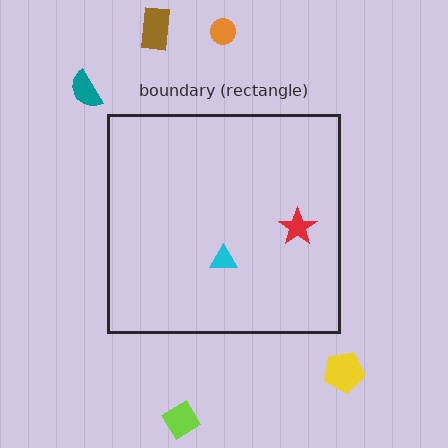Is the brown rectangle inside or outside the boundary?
Outside.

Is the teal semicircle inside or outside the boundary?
Outside.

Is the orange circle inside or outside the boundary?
Outside.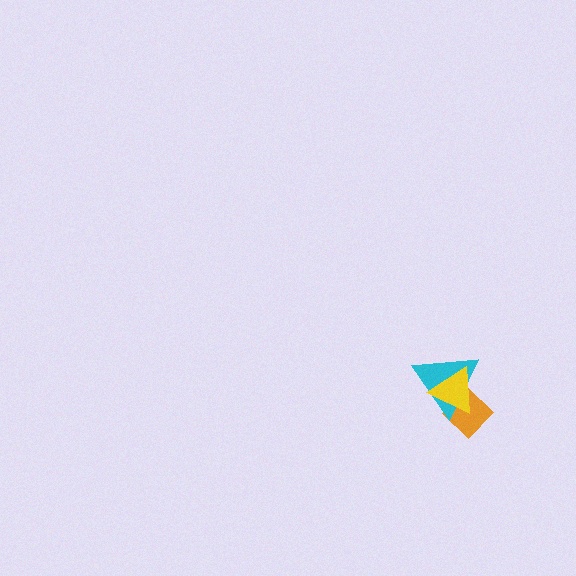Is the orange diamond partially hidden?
Yes, it is partially covered by another shape.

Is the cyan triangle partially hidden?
Yes, it is partially covered by another shape.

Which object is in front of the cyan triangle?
The yellow triangle is in front of the cyan triangle.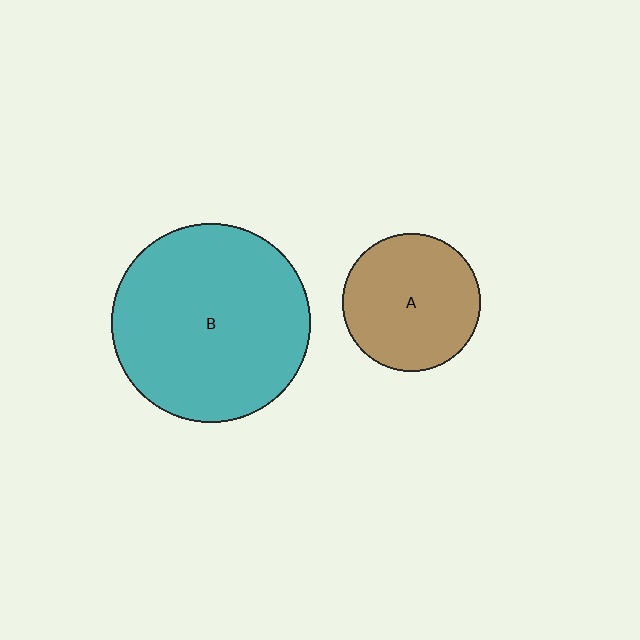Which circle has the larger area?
Circle B (teal).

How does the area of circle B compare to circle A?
Approximately 2.1 times.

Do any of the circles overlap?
No, none of the circles overlap.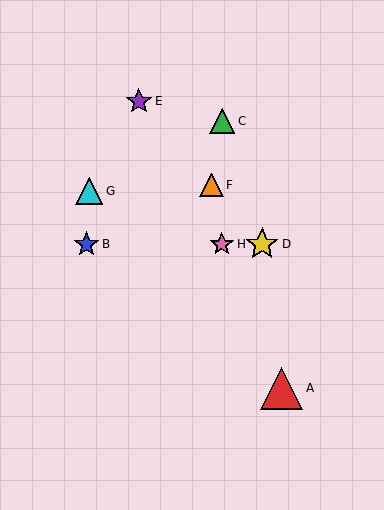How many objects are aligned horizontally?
3 objects (B, D, H) are aligned horizontally.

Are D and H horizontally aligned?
Yes, both are at y≈244.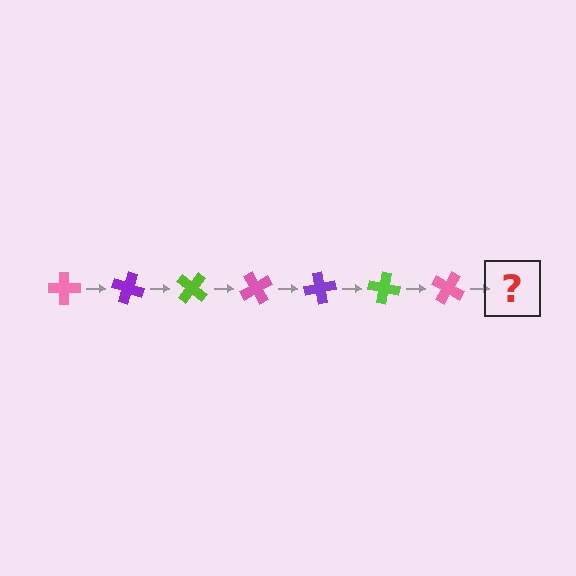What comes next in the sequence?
The next element should be a purple cross, rotated 140 degrees from the start.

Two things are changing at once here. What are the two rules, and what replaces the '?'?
The two rules are that it rotates 20 degrees each step and the color cycles through pink, purple, and lime. The '?' should be a purple cross, rotated 140 degrees from the start.